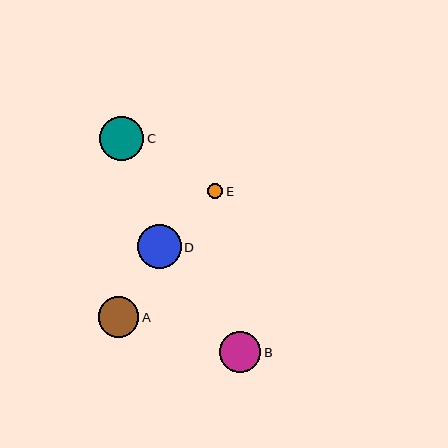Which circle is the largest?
Circle C is the largest with a size of approximately 44 pixels.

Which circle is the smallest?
Circle E is the smallest with a size of approximately 15 pixels.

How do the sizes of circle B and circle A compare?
Circle B and circle A are approximately the same size.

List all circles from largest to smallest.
From largest to smallest: C, D, B, A, E.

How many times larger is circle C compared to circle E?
Circle C is approximately 2.9 times the size of circle E.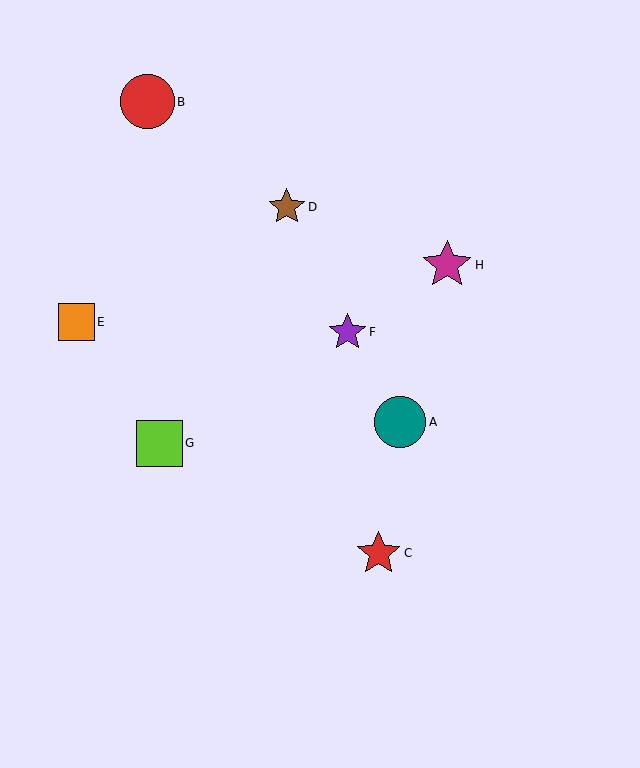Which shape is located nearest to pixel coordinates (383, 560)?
The red star (labeled C) at (379, 553) is nearest to that location.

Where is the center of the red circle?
The center of the red circle is at (148, 102).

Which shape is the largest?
The red circle (labeled B) is the largest.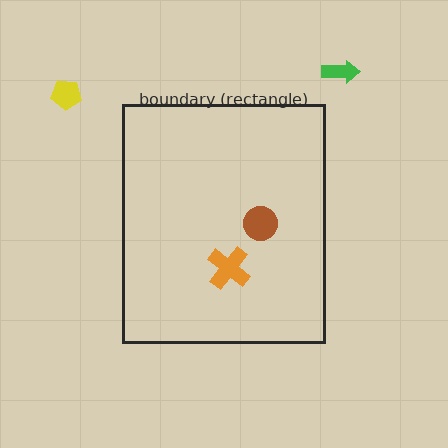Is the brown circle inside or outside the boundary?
Inside.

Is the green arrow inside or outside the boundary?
Outside.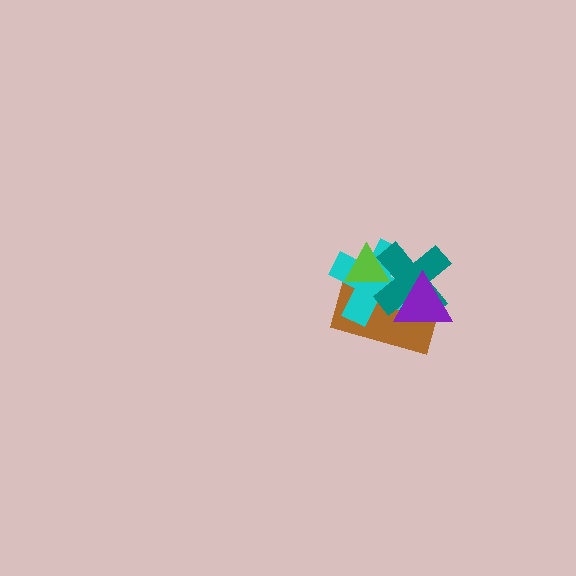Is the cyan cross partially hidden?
Yes, it is partially covered by another shape.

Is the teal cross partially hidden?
Yes, it is partially covered by another shape.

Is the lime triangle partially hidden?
No, no other shape covers it.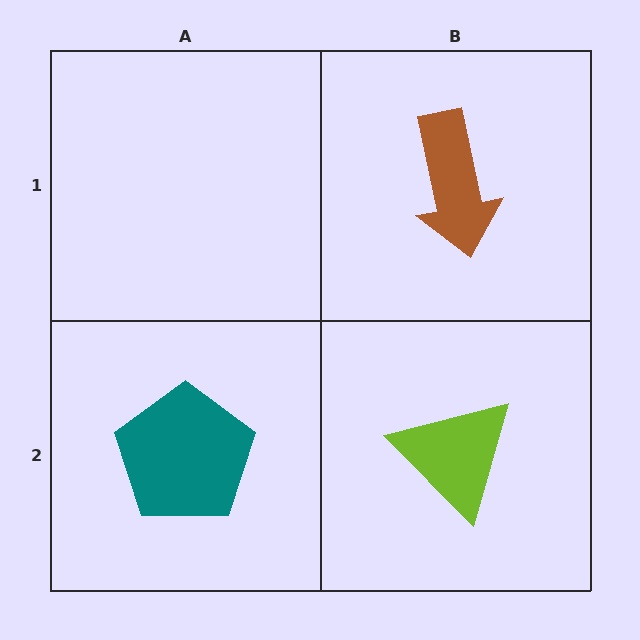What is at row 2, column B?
A lime triangle.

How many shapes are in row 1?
1 shape.